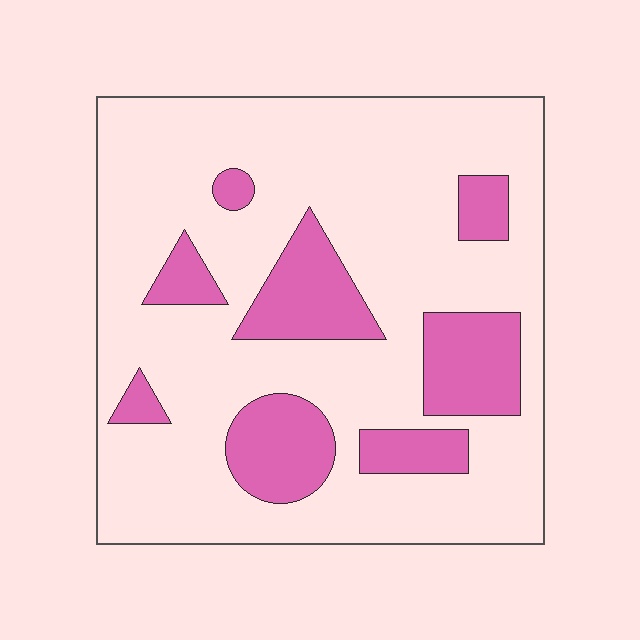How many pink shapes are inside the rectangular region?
8.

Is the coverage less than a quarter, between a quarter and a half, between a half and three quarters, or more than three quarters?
Less than a quarter.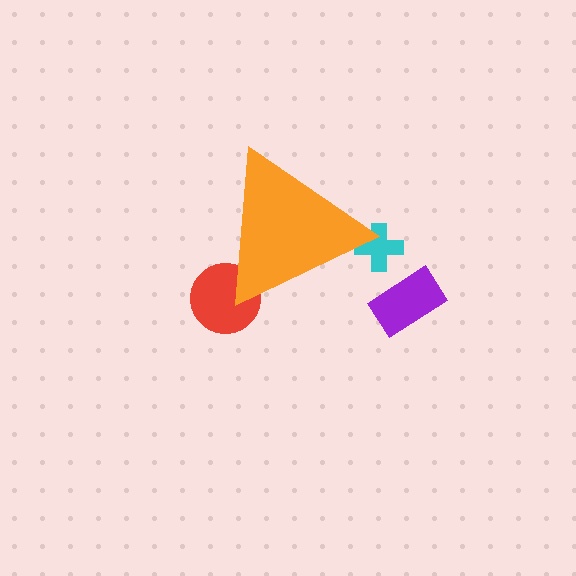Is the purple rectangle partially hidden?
No, the purple rectangle is fully visible.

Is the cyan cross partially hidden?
Yes, the cyan cross is partially hidden behind the orange triangle.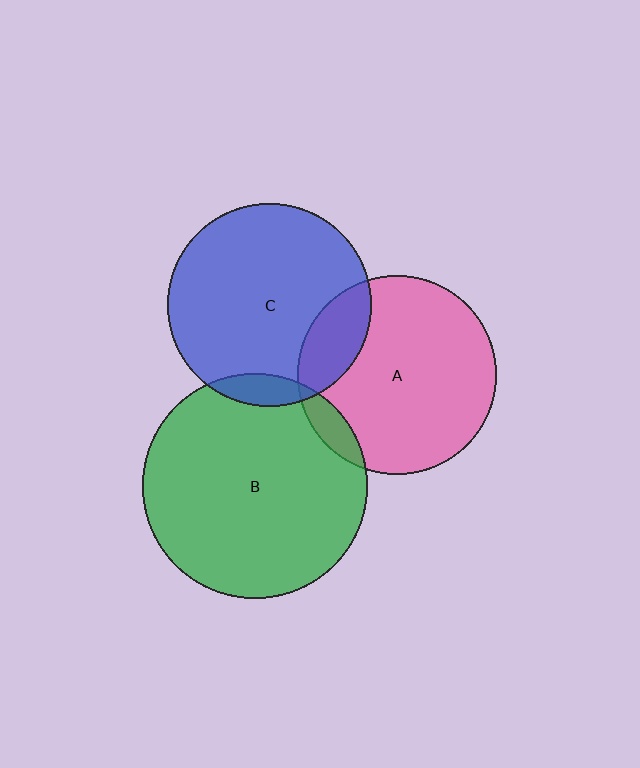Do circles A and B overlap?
Yes.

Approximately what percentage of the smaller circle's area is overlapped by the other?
Approximately 10%.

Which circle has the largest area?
Circle B (green).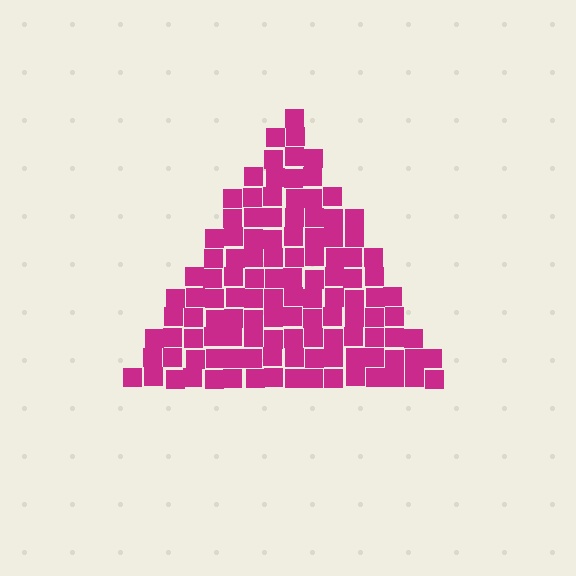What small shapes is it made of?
It is made of small squares.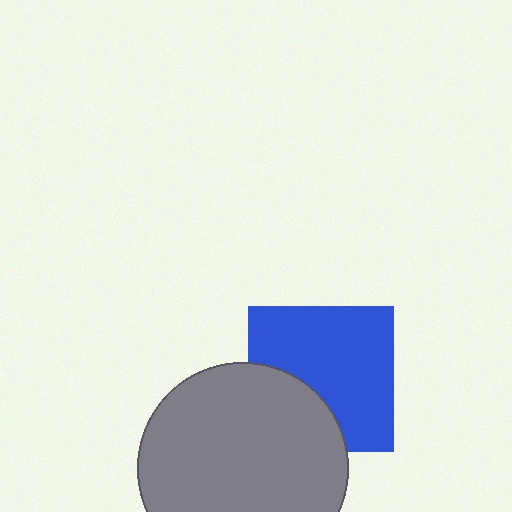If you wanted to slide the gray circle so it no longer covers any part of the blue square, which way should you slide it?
Slide it toward the lower-left — that is the most direct way to separate the two shapes.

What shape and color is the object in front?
The object in front is a gray circle.